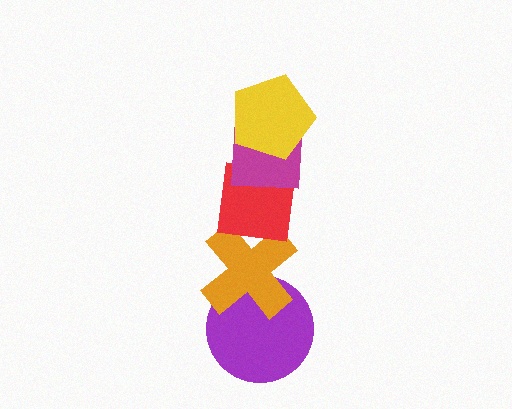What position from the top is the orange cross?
The orange cross is 4th from the top.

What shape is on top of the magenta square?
The yellow pentagon is on top of the magenta square.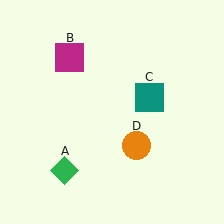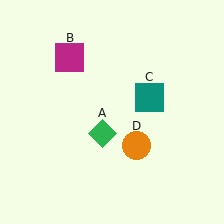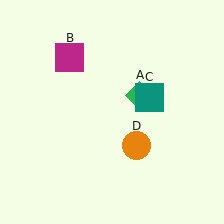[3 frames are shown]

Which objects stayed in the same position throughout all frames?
Magenta square (object B) and teal square (object C) and orange circle (object D) remained stationary.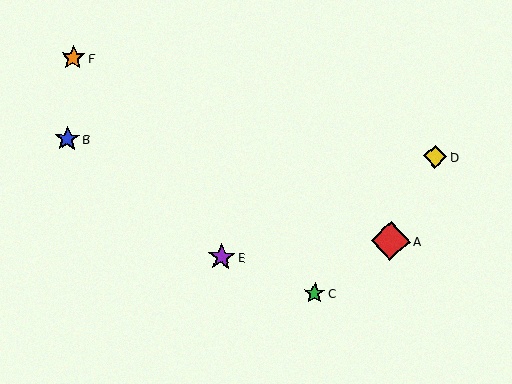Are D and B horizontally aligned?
Yes, both are at y≈157.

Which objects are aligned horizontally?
Objects B, D are aligned horizontally.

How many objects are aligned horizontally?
2 objects (B, D) are aligned horizontally.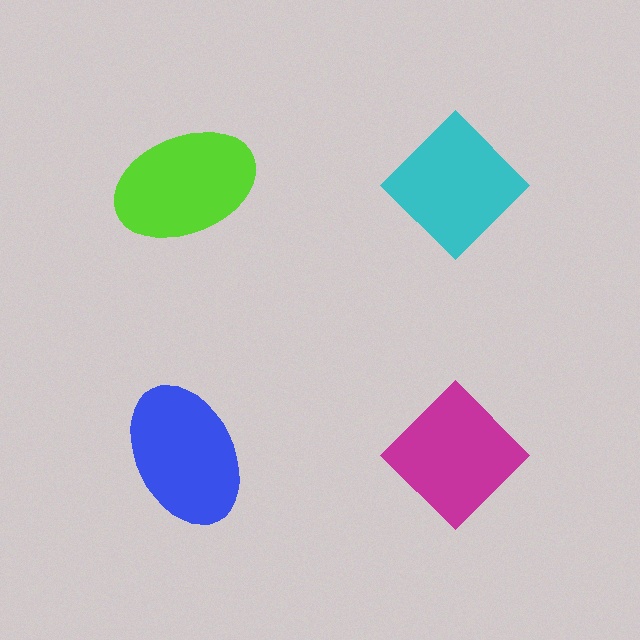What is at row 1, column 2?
A cyan diamond.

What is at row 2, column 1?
A blue ellipse.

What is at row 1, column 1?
A lime ellipse.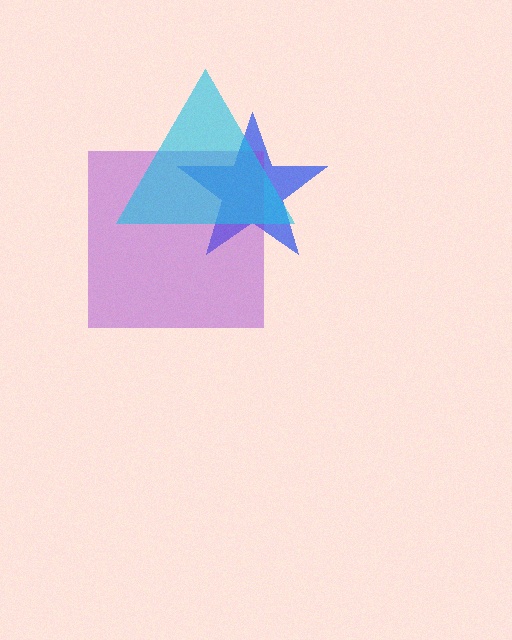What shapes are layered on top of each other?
The layered shapes are: a blue star, a purple square, a cyan triangle.